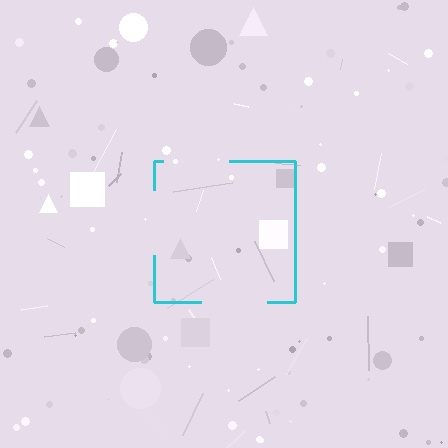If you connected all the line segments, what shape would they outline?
They would outline a square.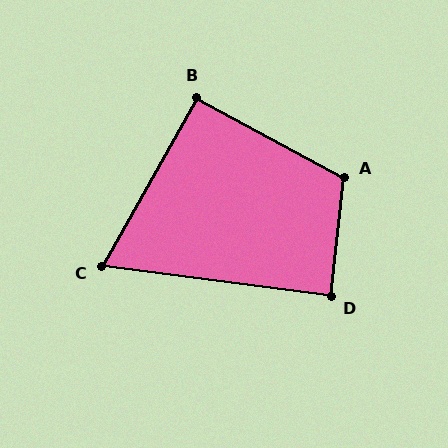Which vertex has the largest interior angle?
A, at approximately 112 degrees.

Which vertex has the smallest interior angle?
C, at approximately 68 degrees.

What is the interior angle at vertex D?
Approximately 89 degrees (approximately right).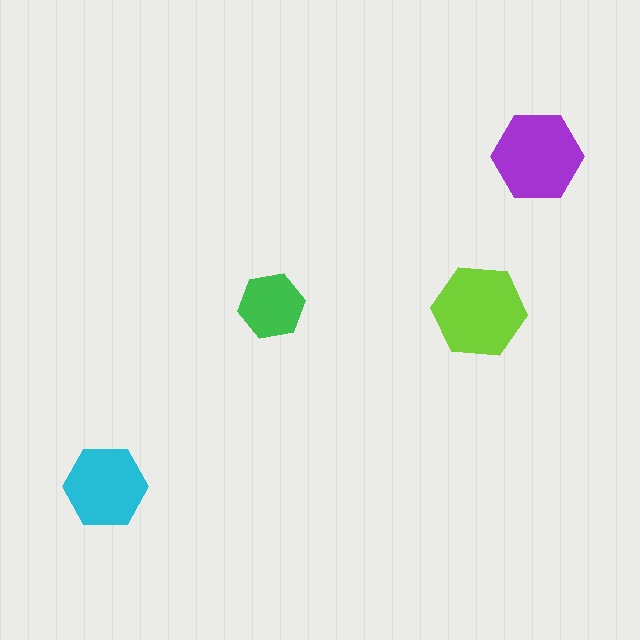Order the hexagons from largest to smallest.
the lime one, the purple one, the cyan one, the green one.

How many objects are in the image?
There are 4 objects in the image.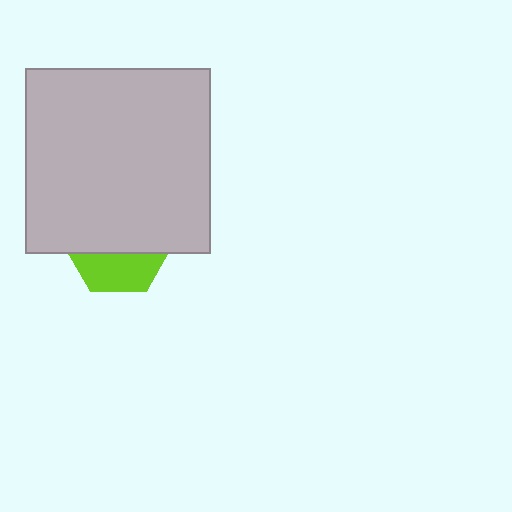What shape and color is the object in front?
The object in front is a light gray square.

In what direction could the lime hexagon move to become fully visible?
The lime hexagon could move down. That would shift it out from behind the light gray square entirely.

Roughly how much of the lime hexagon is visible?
A small part of it is visible (roughly 37%).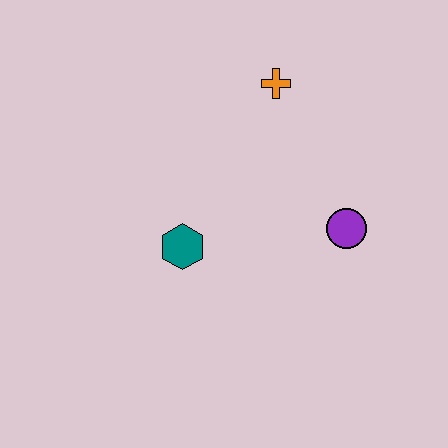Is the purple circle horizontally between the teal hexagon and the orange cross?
No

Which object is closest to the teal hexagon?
The purple circle is closest to the teal hexagon.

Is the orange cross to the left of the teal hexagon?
No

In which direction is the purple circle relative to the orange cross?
The purple circle is below the orange cross.